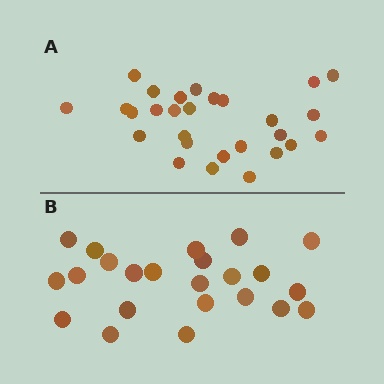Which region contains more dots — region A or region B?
Region A (the top region) has more dots.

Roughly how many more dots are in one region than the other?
Region A has about 5 more dots than region B.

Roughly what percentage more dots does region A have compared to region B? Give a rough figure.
About 20% more.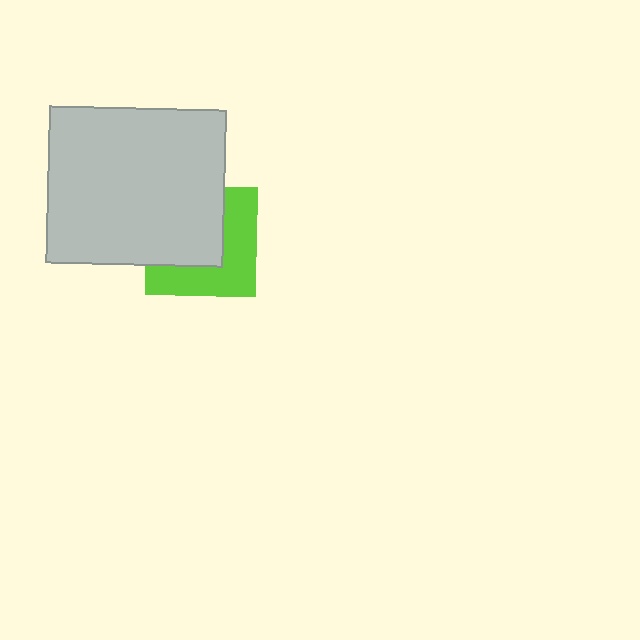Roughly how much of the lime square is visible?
About half of it is visible (roughly 49%).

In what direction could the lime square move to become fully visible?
The lime square could move toward the lower-right. That would shift it out from behind the light gray rectangle entirely.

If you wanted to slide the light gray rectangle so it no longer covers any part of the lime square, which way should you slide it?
Slide it toward the upper-left — that is the most direct way to separate the two shapes.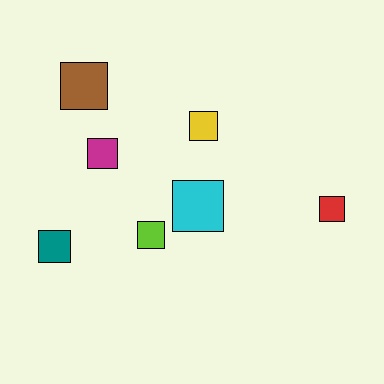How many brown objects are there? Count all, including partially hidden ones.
There is 1 brown object.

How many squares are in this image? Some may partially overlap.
There are 7 squares.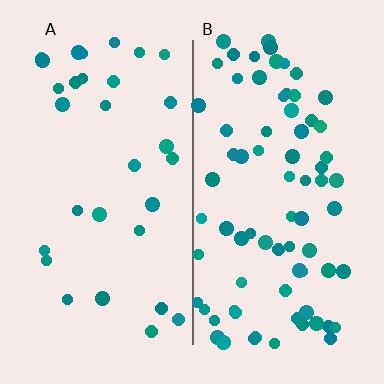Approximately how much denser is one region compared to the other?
Approximately 2.4× — region B over region A.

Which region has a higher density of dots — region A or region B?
B (the right).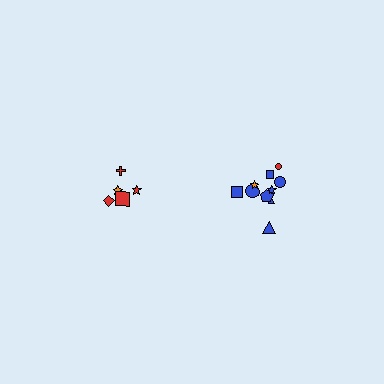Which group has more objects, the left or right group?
The right group.